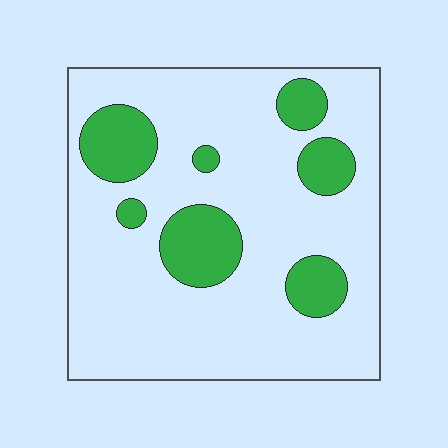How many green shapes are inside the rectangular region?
7.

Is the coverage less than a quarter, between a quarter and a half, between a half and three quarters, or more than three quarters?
Less than a quarter.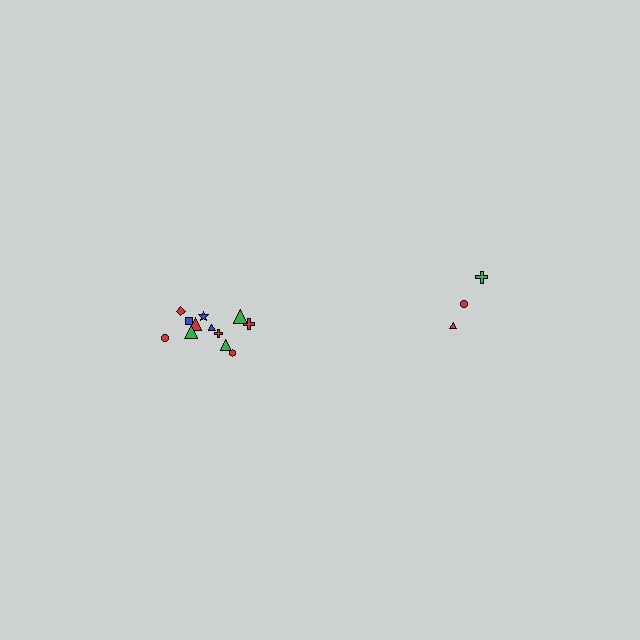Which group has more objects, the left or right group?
The left group.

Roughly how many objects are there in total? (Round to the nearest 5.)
Roughly 15 objects in total.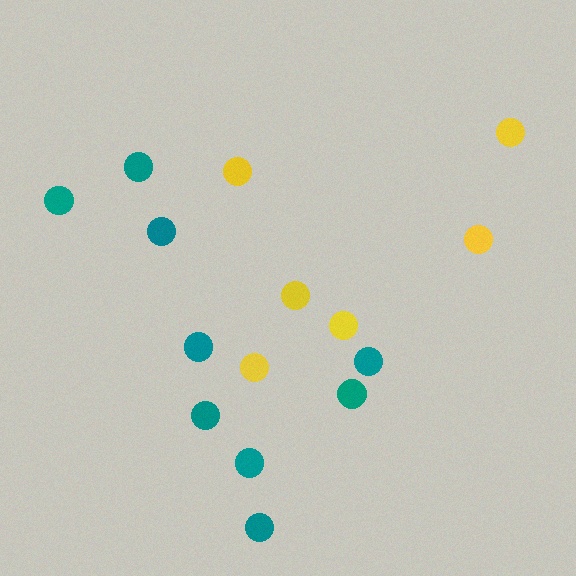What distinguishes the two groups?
There are 2 groups: one group of teal circles (9) and one group of yellow circles (6).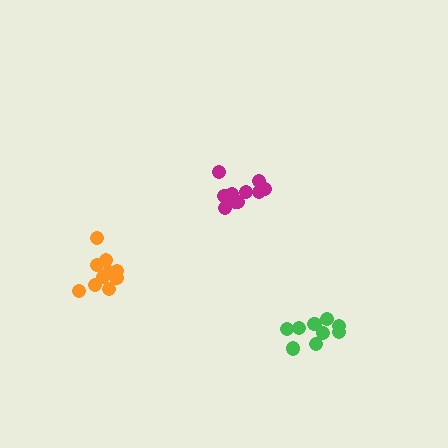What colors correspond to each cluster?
The clusters are colored: orange, green, magenta.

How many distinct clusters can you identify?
There are 3 distinct clusters.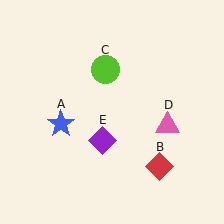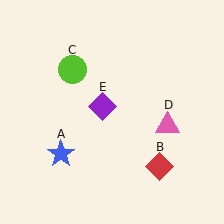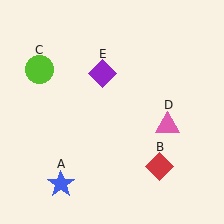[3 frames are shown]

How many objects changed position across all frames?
3 objects changed position: blue star (object A), lime circle (object C), purple diamond (object E).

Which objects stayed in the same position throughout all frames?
Red diamond (object B) and pink triangle (object D) remained stationary.